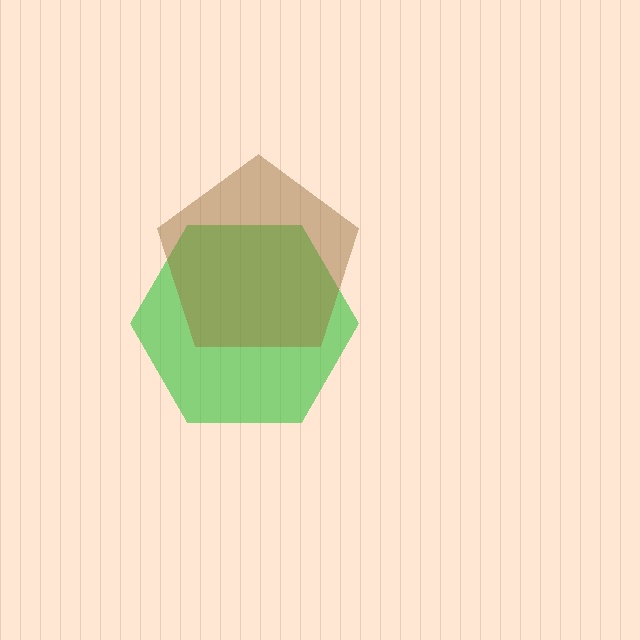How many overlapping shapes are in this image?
There are 2 overlapping shapes in the image.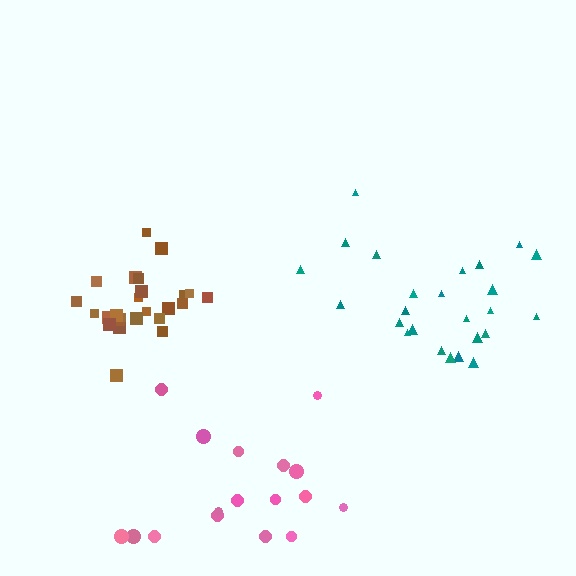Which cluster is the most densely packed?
Brown.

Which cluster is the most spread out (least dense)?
Pink.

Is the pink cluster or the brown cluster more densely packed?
Brown.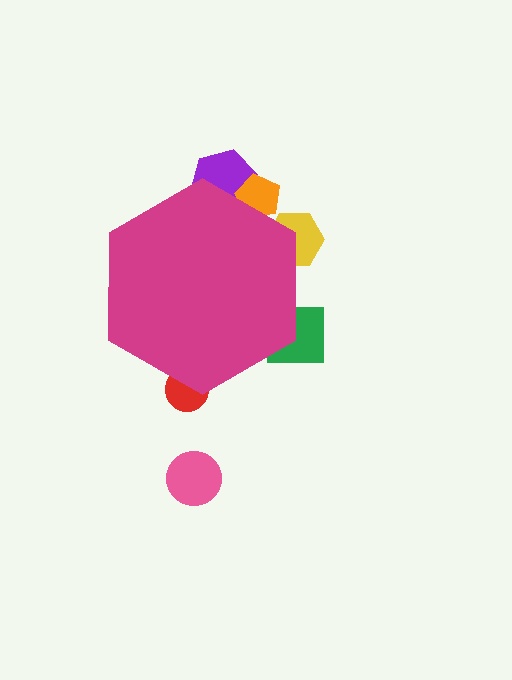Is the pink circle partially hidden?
No, the pink circle is fully visible.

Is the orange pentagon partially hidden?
Yes, the orange pentagon is partially hidden behind the magenta hexagon.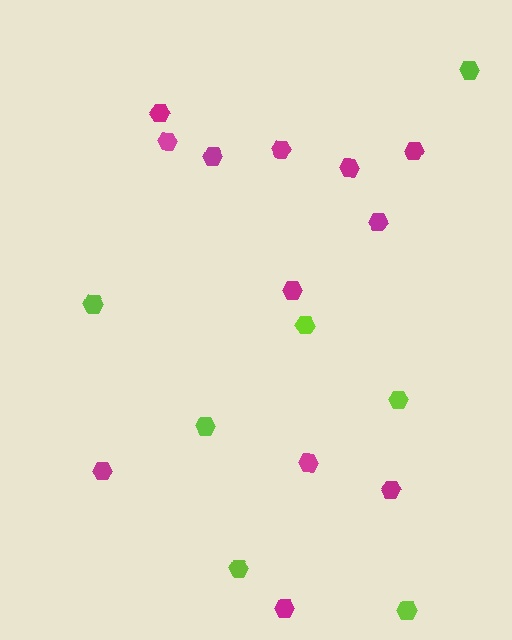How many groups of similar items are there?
There are 2 groups: one group of lime hexagons (7) and one group of magenta hexagons (12).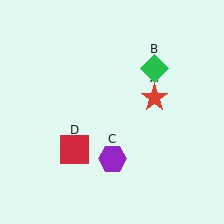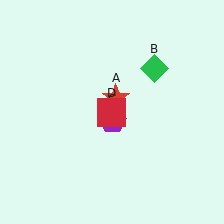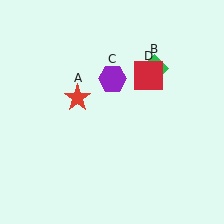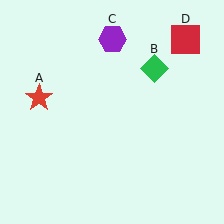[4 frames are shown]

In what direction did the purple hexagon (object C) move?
The purple hexagon (object C) moved up.